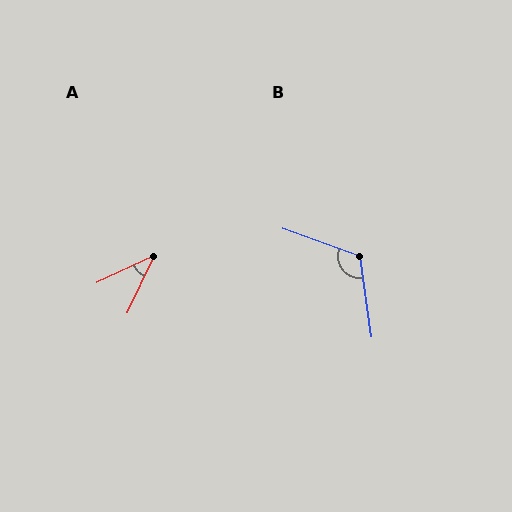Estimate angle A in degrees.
Approximately 40 degrees.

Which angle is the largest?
B, at approximately 118 degrees.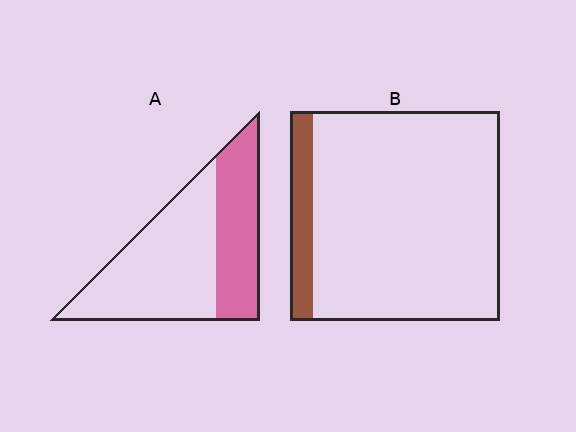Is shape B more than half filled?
No.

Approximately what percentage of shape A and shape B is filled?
A is approximately 35% and B is approximately 10%.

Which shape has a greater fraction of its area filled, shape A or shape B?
Shape A.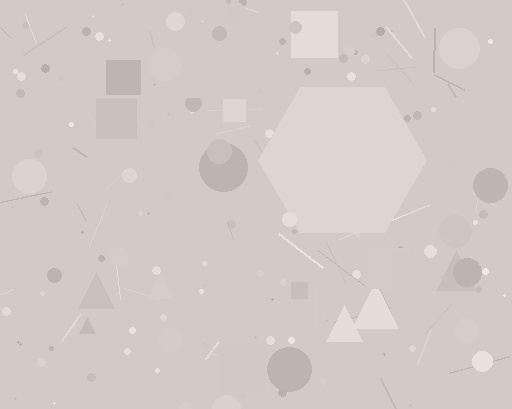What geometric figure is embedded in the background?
A hexagon is embedded in the background.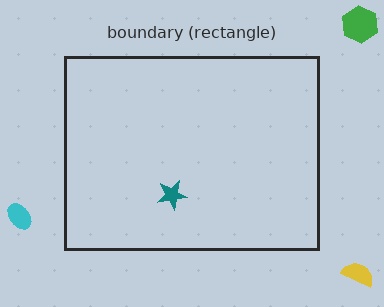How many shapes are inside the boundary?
1 inside, 3 outside.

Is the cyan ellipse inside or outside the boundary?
Outside.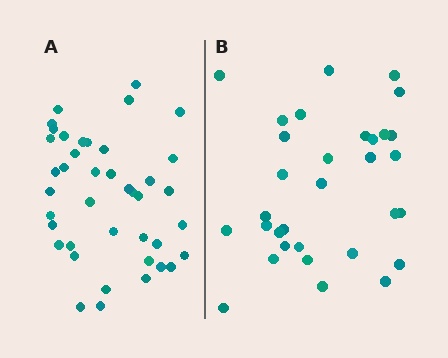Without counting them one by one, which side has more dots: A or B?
Region A (the left region) has more dots.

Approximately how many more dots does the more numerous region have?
Region A has roughly 8 or so more dots than region B.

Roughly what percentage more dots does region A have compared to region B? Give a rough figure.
About 30% more.